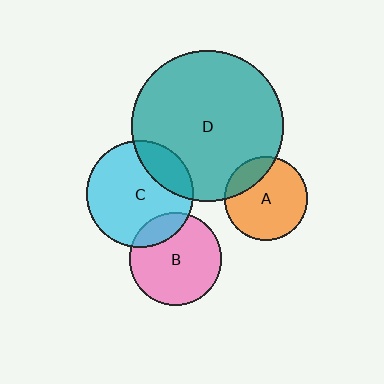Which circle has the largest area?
Circle D (teal).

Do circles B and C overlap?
Yes.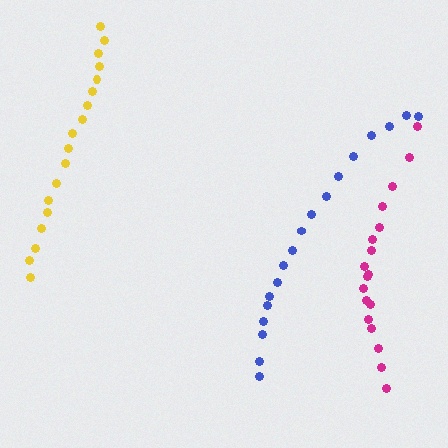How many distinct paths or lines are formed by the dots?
There are 3 distinct paths.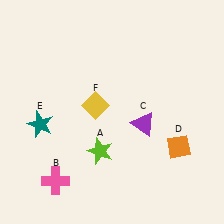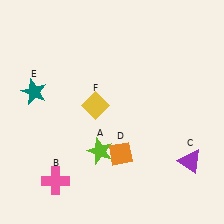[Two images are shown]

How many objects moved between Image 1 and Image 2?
3 objects moved between the two images.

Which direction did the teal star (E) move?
The teal star (E) moved up.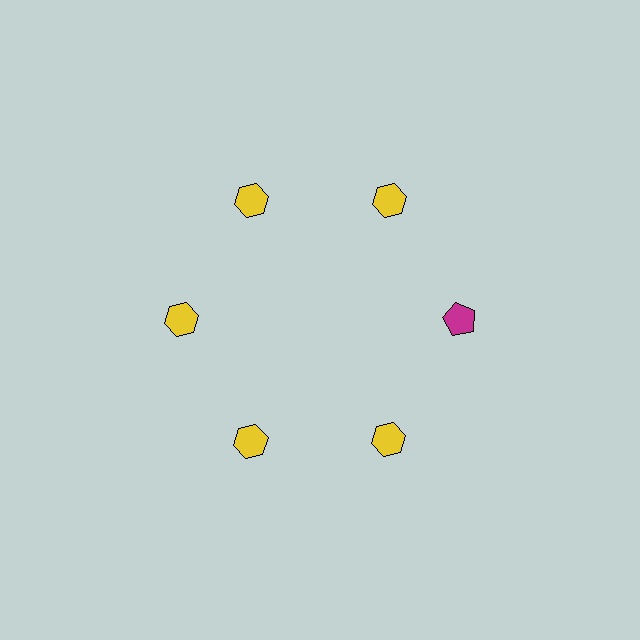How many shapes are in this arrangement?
There are 6 shapes arranged in a ring pattern.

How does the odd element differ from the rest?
It differs in both color (magenta instead of yellow) and shape (pentagon instead of hexagon).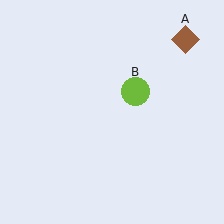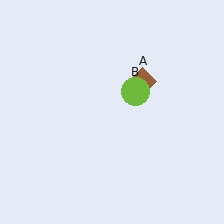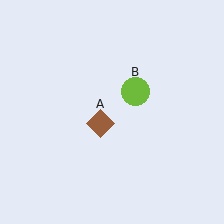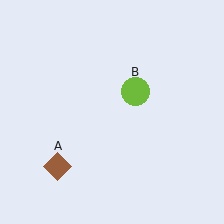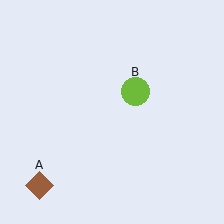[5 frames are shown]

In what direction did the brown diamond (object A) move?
The brown diamond (object A) moved down and to the left.